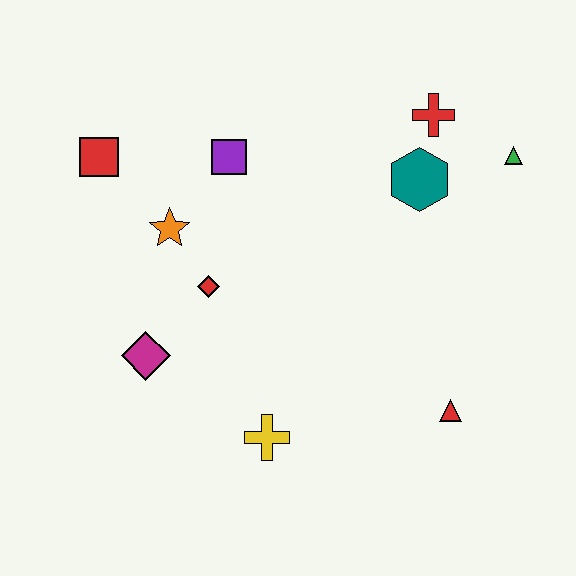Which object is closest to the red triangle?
The yellow cross is closest to the red triangle.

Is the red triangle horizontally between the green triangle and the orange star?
Yes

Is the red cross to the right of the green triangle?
No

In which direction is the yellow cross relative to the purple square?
The yellow cross is below the purple square.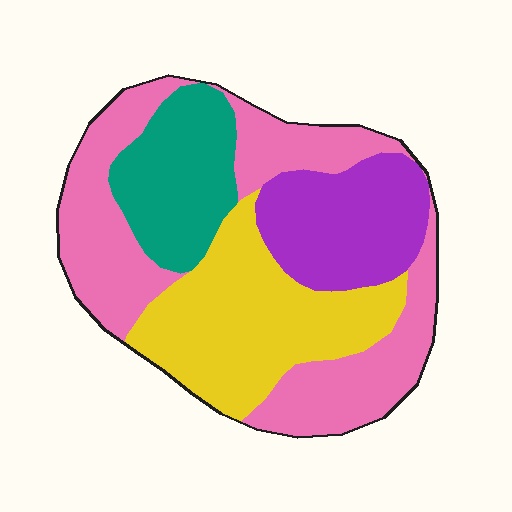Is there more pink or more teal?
Pink.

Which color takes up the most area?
Pink, at roughly 40%.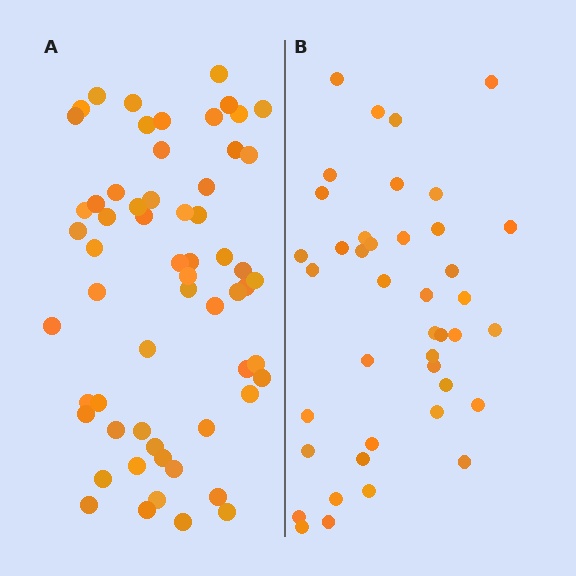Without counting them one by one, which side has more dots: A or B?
Region A (the left region) has more dots.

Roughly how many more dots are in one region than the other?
Region A has approximately 20 more dots than region B.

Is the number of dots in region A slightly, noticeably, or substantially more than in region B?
Region A has substantially more. The ratio is roughly 1.5 to 1.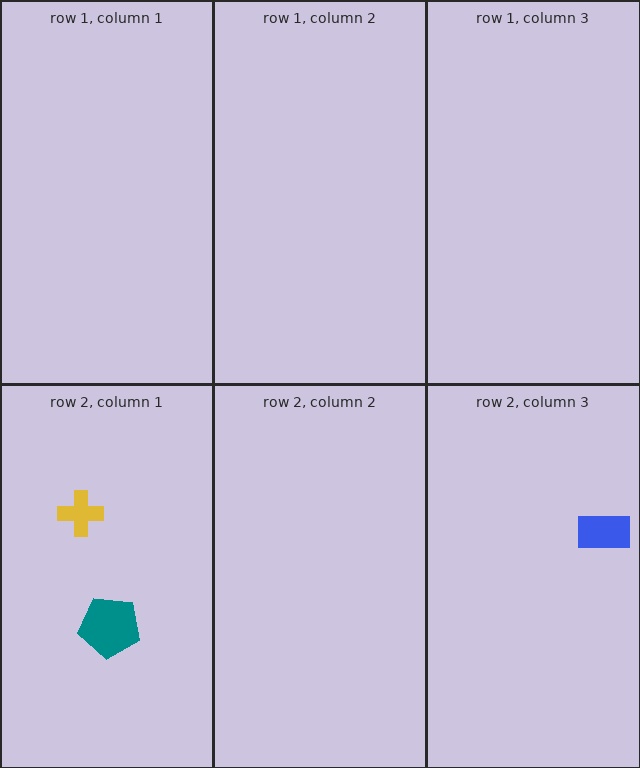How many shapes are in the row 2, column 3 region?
1.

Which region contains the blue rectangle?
The row 2, column 3 region.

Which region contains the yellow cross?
The row 2, column 1 region.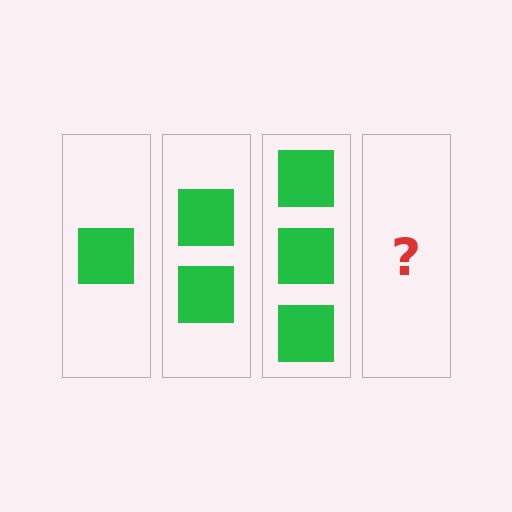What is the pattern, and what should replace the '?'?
The pattern is that each step adds one more square. The '?' should be 4 squares.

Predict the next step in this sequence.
The next step is 4 squares.